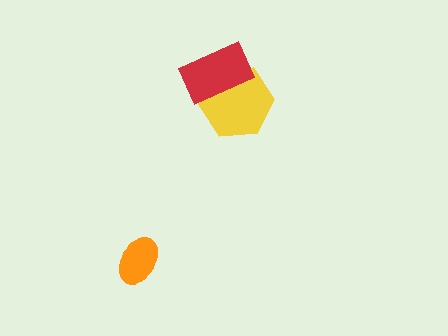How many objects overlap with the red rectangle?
1 object overlaps with the red rectangle.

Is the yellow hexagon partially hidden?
Yes, it is partially covered by another shape.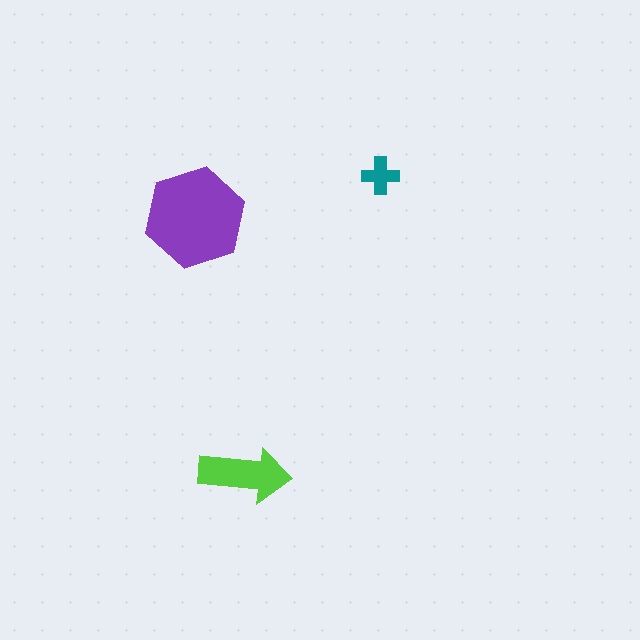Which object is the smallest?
The teal cross.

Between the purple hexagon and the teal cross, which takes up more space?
The purple hexagon.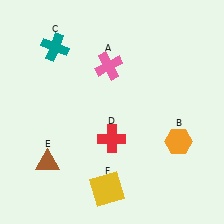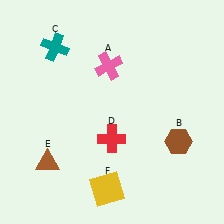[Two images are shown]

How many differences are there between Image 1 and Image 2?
There is 1 difference between the two images.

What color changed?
The hexagon (B) changed from orange in Image 1 to brown in Image 2.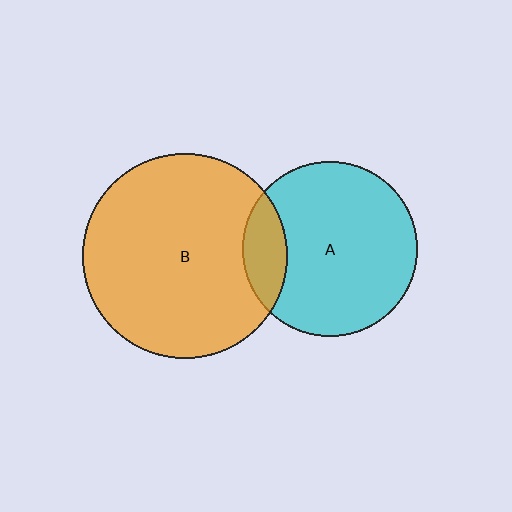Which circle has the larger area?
Circle B (orange).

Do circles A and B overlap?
Yes.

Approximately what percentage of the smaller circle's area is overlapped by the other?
Approximately 15%.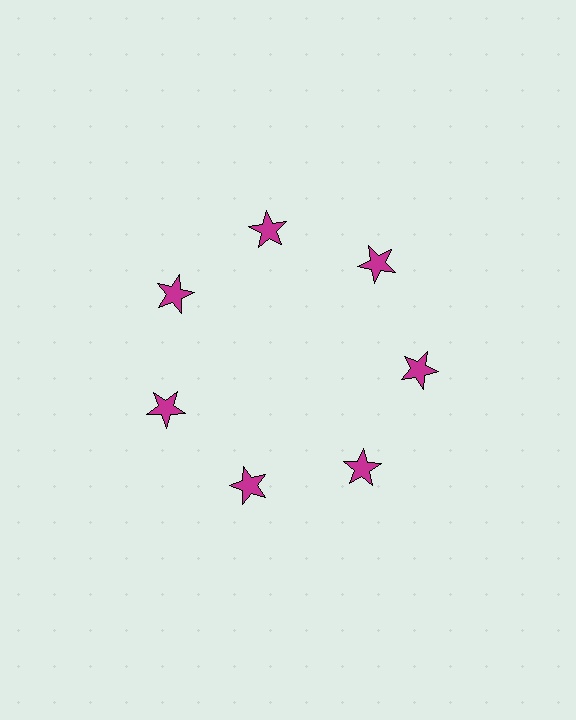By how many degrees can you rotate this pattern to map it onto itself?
The pattern maps onto itself every 51 degrees of rotation.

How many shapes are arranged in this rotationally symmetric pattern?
There are 7 shapes, arranged in 7 groups of 1.